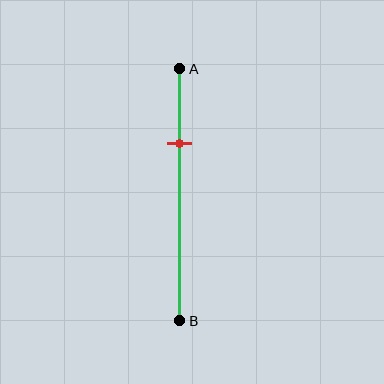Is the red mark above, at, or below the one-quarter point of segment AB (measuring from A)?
The red mark is below the one-quarter point of segment AB.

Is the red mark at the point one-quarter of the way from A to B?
No, the mark is at about 30% from A, not at the 25% one-quarter point.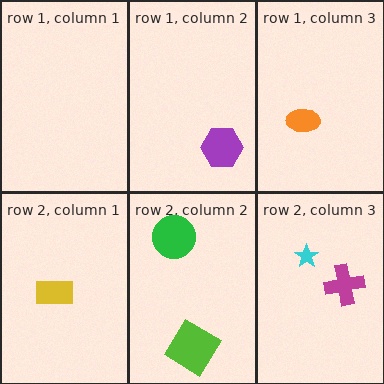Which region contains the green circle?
The row 2, column 2 region.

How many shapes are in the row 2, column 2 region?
2.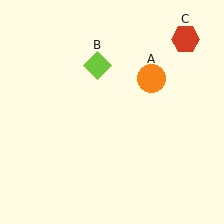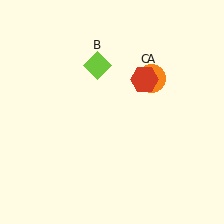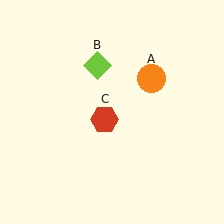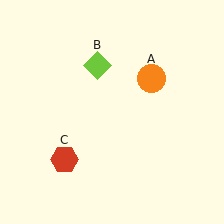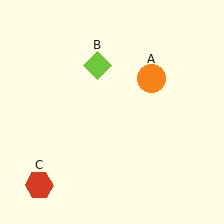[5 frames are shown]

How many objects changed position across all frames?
1 object changed position: red hexagon (object C).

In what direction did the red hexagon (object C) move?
The red hexagon (object C) moved down and to the left.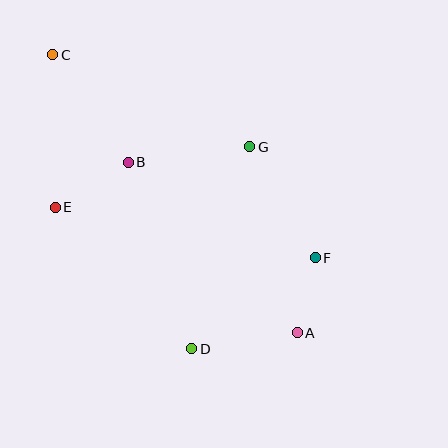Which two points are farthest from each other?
Points A and C are farthest from each other.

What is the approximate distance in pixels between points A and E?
The distance between A and E is approximately 272 pixels.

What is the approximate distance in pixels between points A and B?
The distance between A and B is approximately 240 pixels.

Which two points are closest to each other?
Points A and F are closest to each other.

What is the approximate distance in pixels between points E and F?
The distance between E and F is approximately 265 pixels.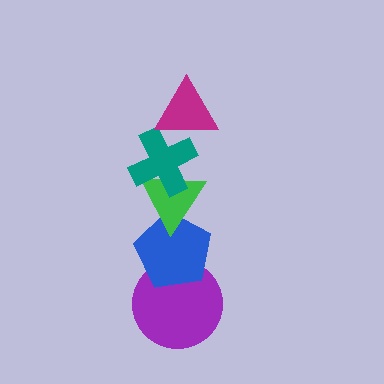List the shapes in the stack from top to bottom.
From top to bottom: the magenta triangle, the teal cross, the green triangle, the blue pentagon, the purple circle.